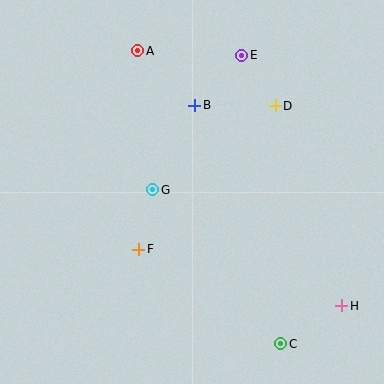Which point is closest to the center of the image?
Point G at (153, 190) is closest to the center.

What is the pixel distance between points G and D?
The distance between G and D is 148 pixels.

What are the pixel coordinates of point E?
Point E is at (242, 55).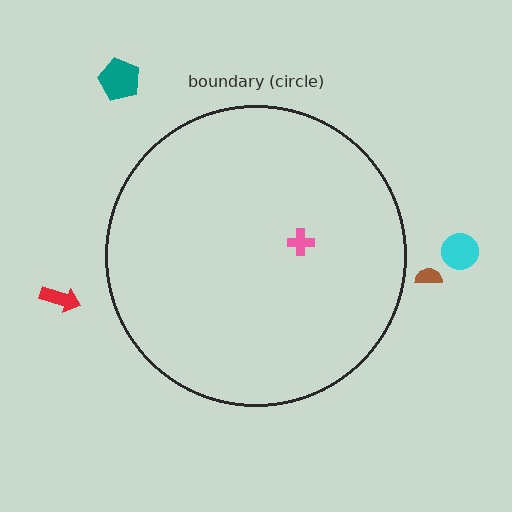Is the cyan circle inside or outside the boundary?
Outside.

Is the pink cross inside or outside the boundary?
Inside.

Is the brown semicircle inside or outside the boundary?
Outside.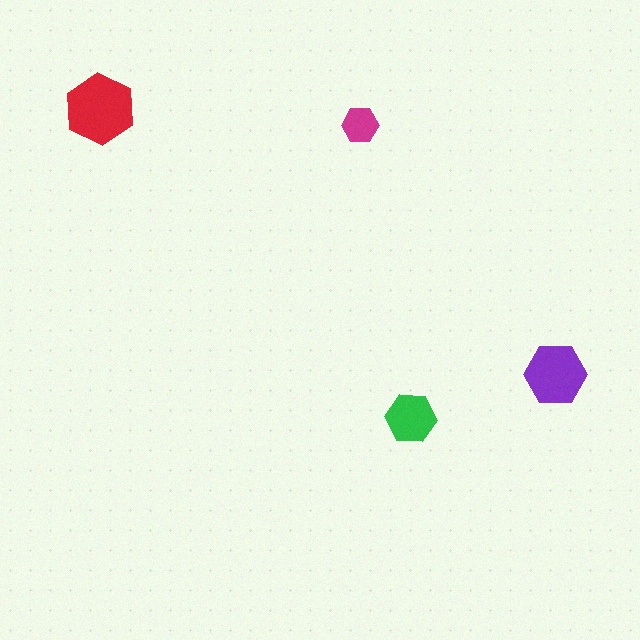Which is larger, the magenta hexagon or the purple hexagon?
The purple one.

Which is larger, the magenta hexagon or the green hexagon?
The green one.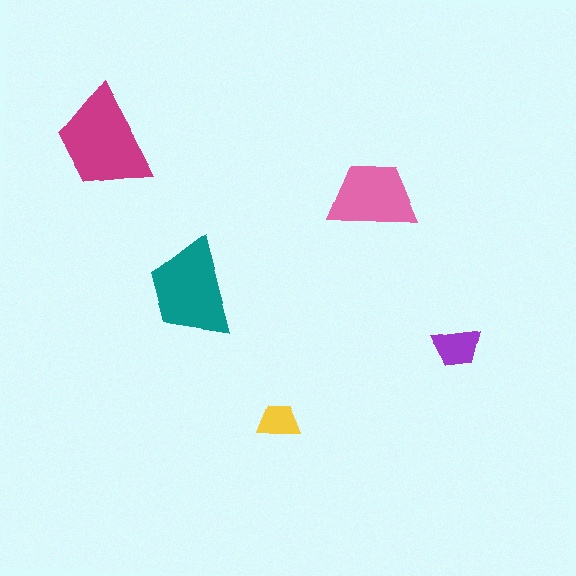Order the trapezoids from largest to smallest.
the magenta one, the teal one, the pink one, the purple one, the yellow one.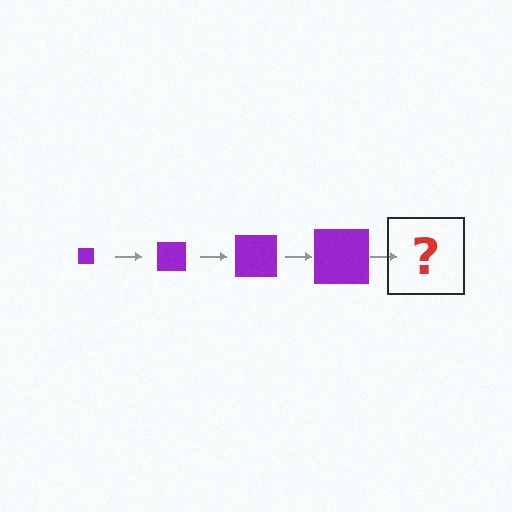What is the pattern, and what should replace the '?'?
The pattern is that the square gets progressively larger each step. The '?' should be a purple square, larger than the previous one.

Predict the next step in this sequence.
The next step is a purple square, larger than the previous one.